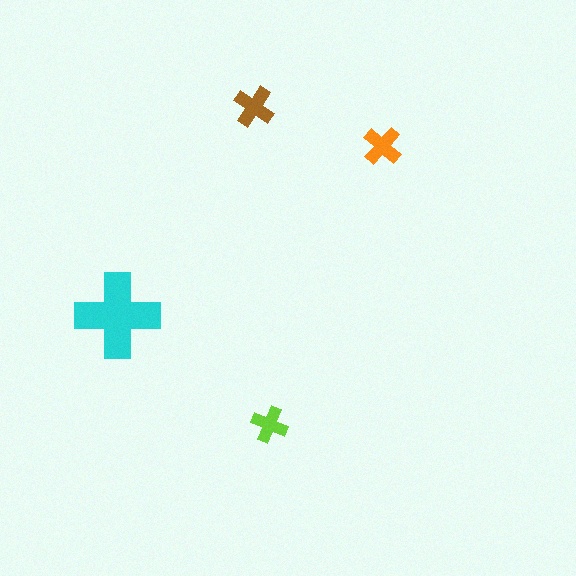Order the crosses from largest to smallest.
the cyan one, the brown one, the orange one, the lime one.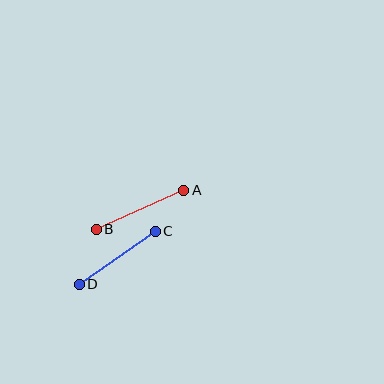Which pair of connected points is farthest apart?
Points A and B are farthest apart.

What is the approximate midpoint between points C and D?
The midpoint is at approximately (117, 258) pixels.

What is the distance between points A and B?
The distance is approximately 96 pixels.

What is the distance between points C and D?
The distance is approximately 93 pixels.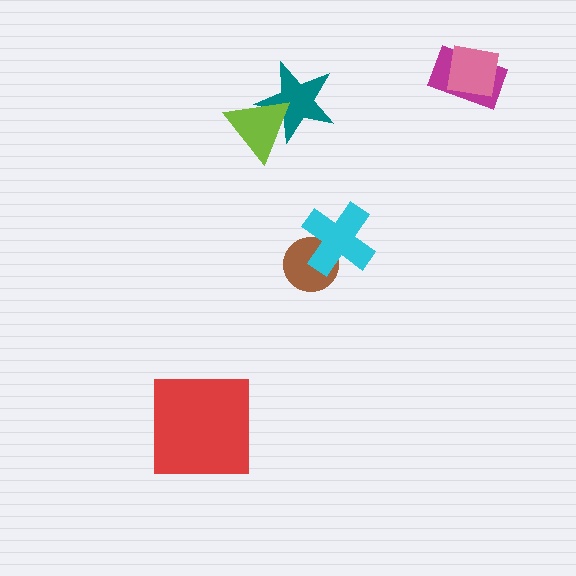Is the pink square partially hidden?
No, no other shape covers it.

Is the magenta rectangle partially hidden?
Yes, it is partially covered by another shape.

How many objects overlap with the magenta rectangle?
1 object overlaps with the magenta rectangle.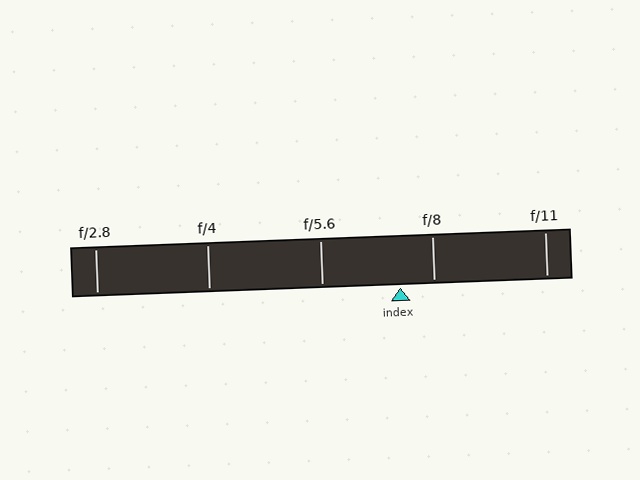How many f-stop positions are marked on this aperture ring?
There are 5 f-stop positions marked.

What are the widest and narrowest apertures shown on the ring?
The widest aperture shown is f/2.8 and the narrowest is f/11.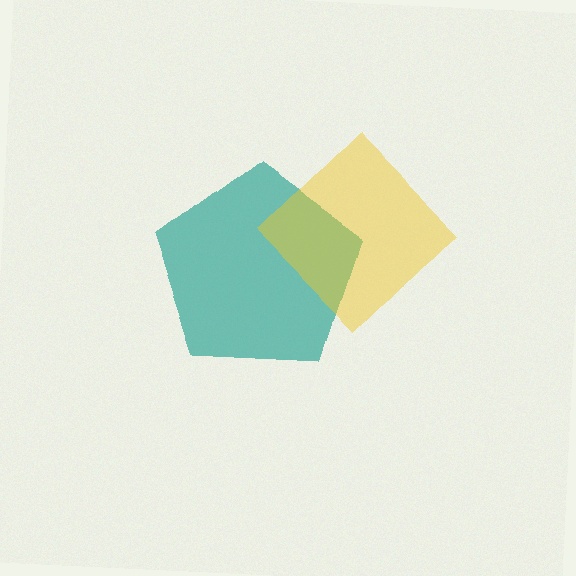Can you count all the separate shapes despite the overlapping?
Yes, there are 2 separate shapes.